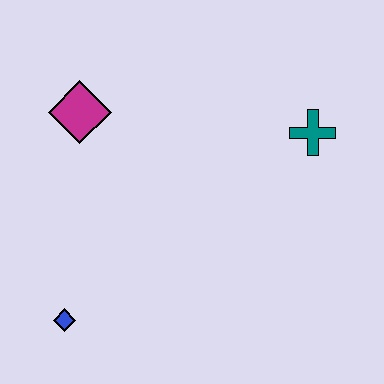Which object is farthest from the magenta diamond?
The teal cross is farthest from the magenta diamond.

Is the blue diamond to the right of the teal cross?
No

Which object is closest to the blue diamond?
The magenta diamond is closest to the blue diamond.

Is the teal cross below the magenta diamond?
Yes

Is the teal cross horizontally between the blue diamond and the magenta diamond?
No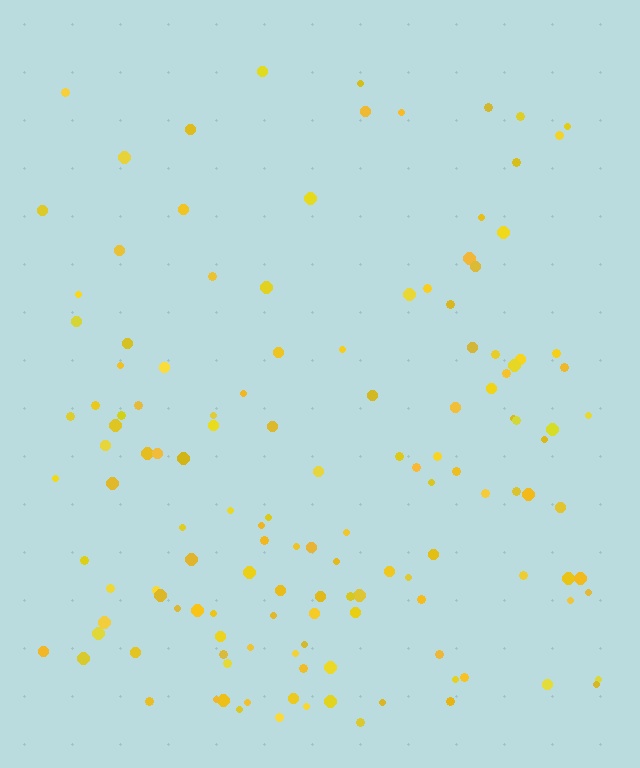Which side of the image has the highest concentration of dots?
The bottom.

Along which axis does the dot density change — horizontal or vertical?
Vertical.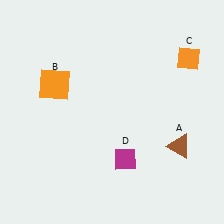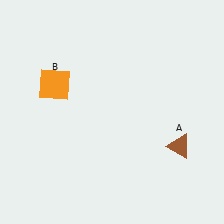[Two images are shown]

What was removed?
The orange diamond (C), the magenta diamond (D) were removed in Image 2.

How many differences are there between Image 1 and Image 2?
There are 2 differences between the two images.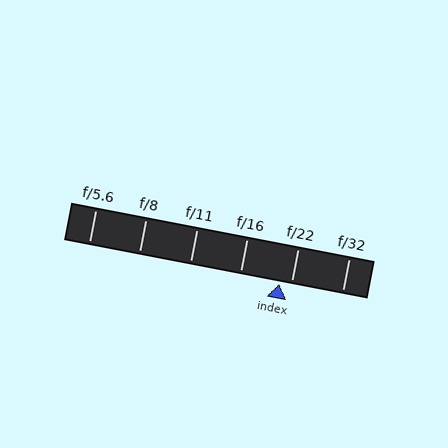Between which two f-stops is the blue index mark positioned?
The index mark is between f/16 and f/22.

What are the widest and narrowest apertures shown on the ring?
The widest aperture shown is f/5.6 and the narrowest is f/32.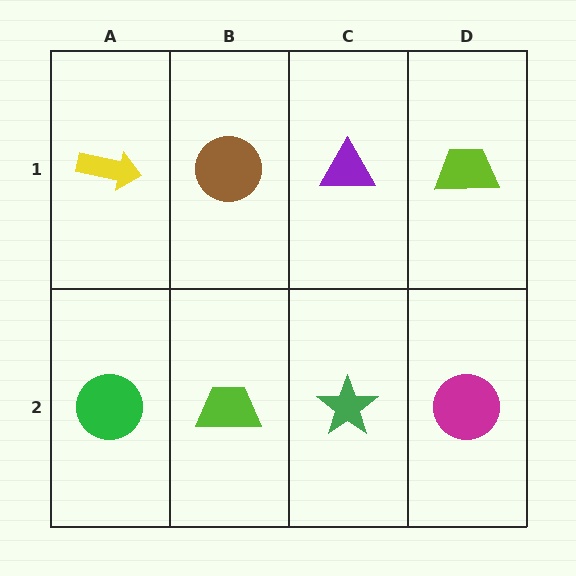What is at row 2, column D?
A magenta circle.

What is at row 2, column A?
A green circle.